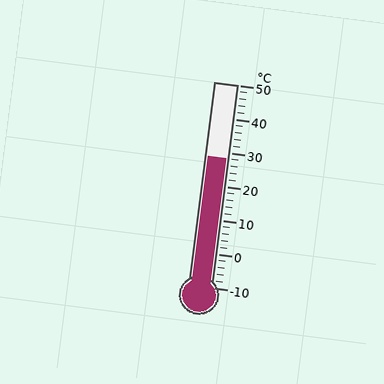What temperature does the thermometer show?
The thermometer shows approximately 28°C.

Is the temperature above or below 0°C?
The temperature is above 0°C.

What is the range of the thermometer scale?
The thermometer scale ranges from -10°C to 50°C.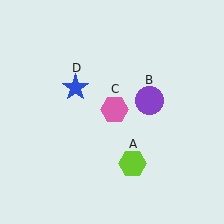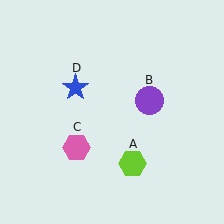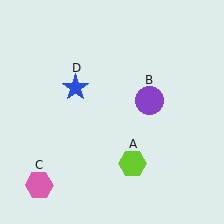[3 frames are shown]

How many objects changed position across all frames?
1 object changed position: pink hexagon (object C).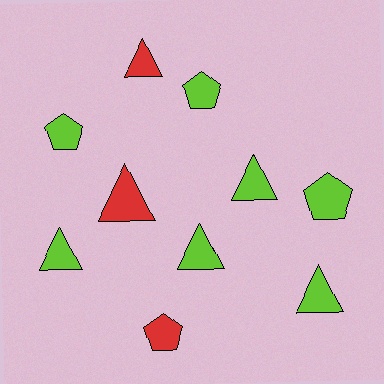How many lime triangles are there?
There are 4 lime triangles.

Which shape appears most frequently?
Triangle, with 6 objects.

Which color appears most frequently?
Lime, with 7 objects.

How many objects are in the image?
There are 10 objects.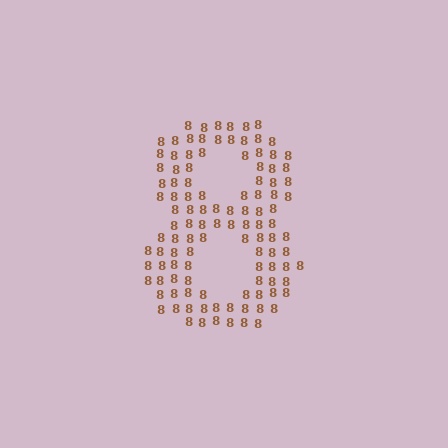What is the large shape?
The large shape is the digit 8.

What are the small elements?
The small elements are digit 8's.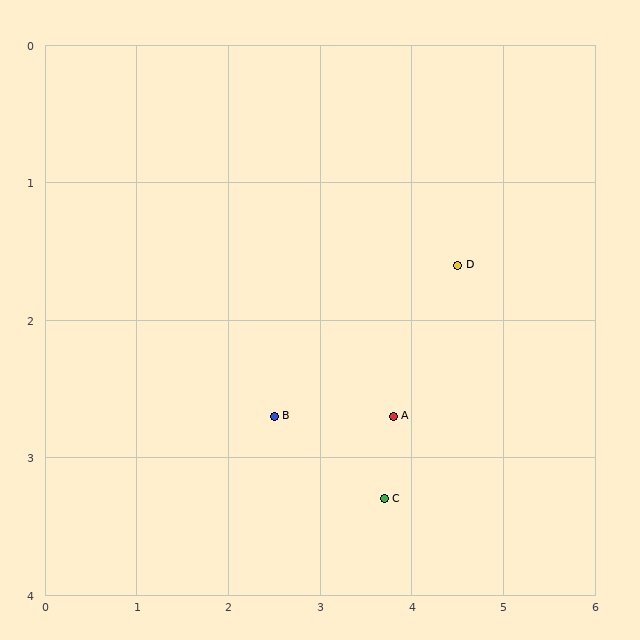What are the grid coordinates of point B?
Point B is at approximately (2.5, 2.7).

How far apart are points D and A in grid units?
Points D and A are about 1.3 grid units apart.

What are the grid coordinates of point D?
Point D is at approximately (4.5, 1.6).